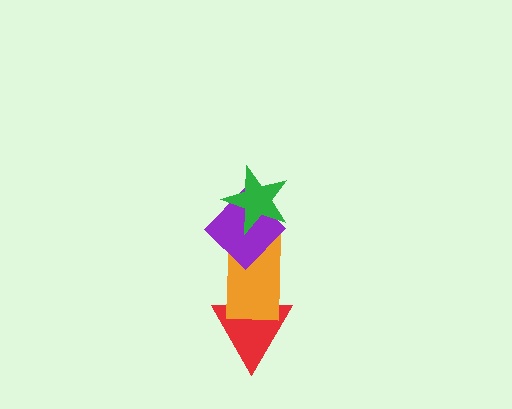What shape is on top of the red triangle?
The orange rectangle is on top of the red triangle.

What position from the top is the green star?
The green star is 1st from the top.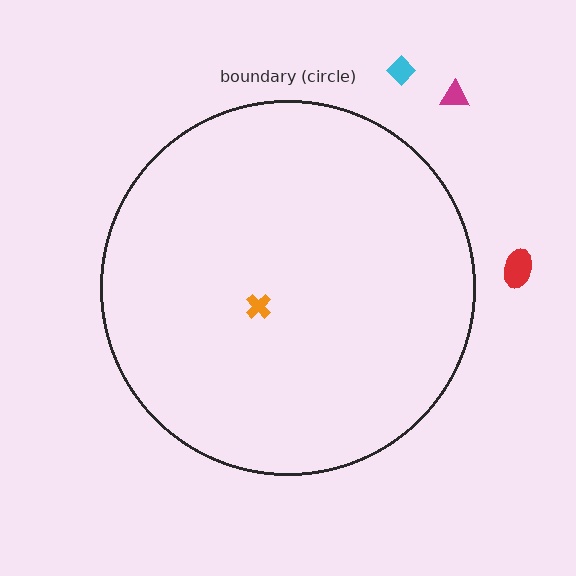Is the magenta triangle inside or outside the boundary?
Outside.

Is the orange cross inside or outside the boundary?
Inside.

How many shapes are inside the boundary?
1 inside, 3 outside.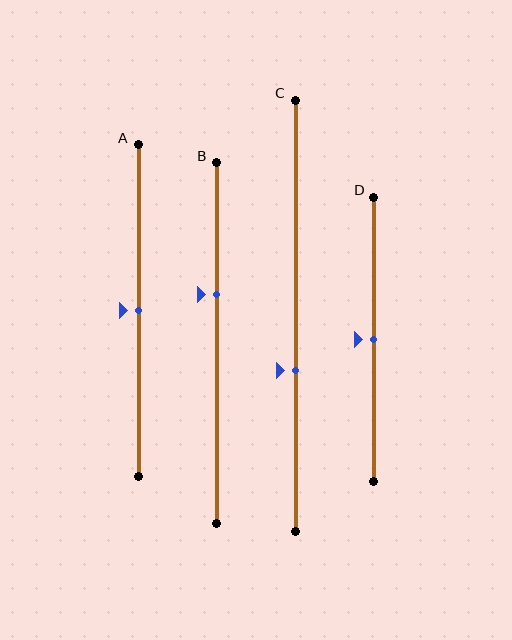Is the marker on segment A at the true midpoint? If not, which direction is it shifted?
Yes, the marker on segment A is at the true midpoint.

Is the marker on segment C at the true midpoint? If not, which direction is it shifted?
No, the marker on segment C is shifted downward by about 13% of the segment length.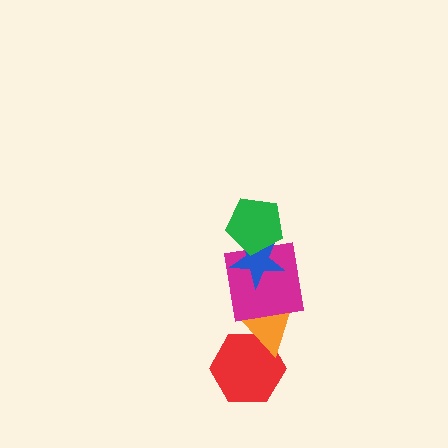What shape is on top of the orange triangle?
The magenta square is on top of the orange triangle.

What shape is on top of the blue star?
The green pentagon is on top of the blue star.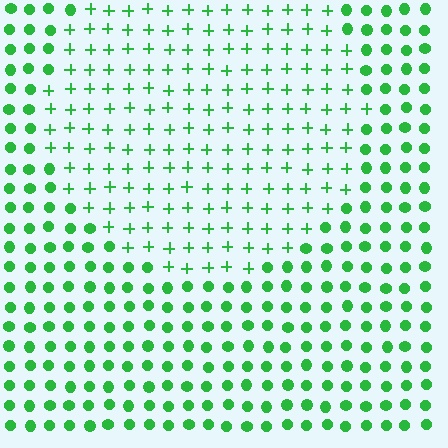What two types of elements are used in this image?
The image uses plus signs inside the circle region and circles outside it.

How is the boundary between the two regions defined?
The boundary is defined by a change in element shape: plus signs inside vs. circles outside. All elements share the same color and spacing.